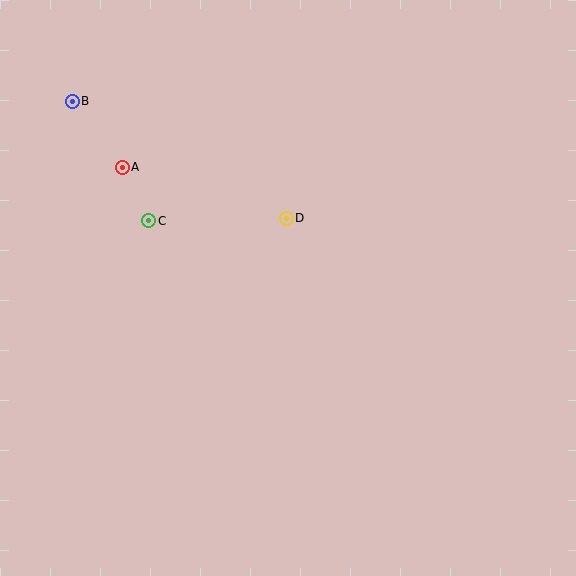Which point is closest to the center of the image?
Point D at (286, 218) is closest to the center.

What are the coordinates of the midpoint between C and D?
The midpoint between C and D is at (218, 220).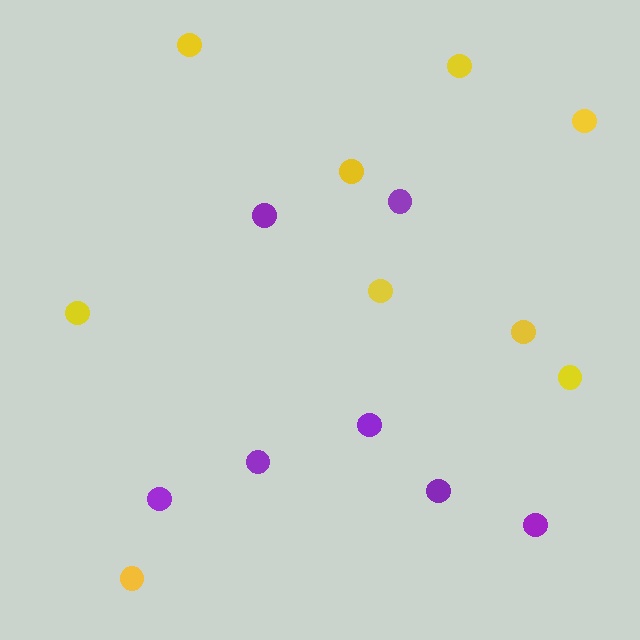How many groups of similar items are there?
There are 2 groups: one group of purple circles (7) and one group of yellow circles (9).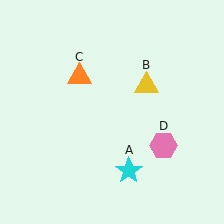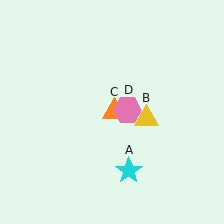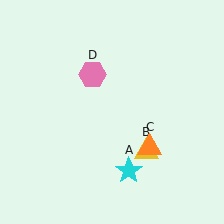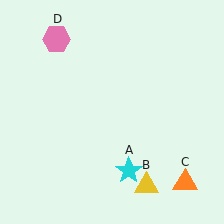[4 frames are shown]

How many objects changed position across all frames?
3 objects changed position: yellow triangle (object B), orange triangle (object C), pink hexagon (object D).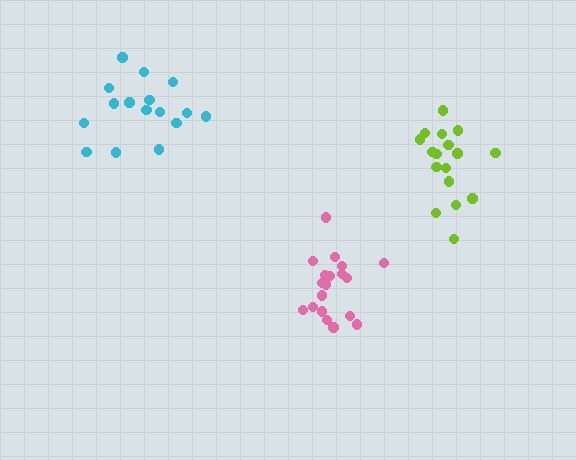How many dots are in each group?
Group 1: 17 dots, Group 2: 20 dots, Group 3: 16 dots (53 total).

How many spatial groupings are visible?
There are 3 spatial groupings.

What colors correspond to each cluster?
The clusters are colored: lime, pink, cyan.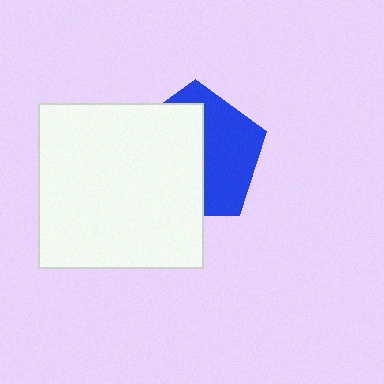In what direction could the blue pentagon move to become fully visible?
The blue pentagon could move right. That would shift it out from behind the white square entirely.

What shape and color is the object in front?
The object in front is a white square.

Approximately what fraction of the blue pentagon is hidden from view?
Roughly 54% of the blue pentagon is hidden behind the white square.